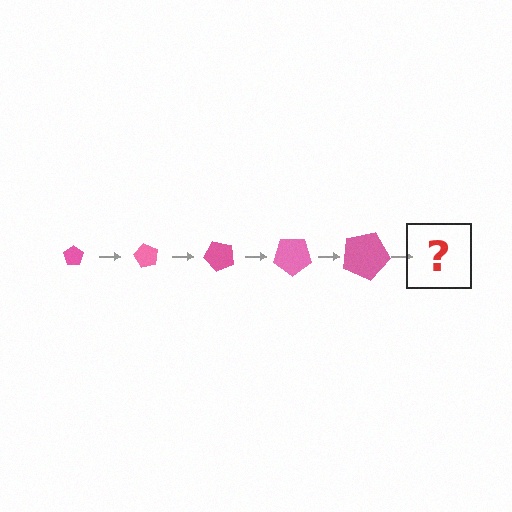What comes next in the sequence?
The next element should be a pentagon, larger than the previous one and rotated 300 degrees from the start.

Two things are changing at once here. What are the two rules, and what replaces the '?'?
The two rules are that the pentagon grows larger each step and it rotates 60 degrees each step. The '?' should be a pentagon, larger than the previous one and rotated 300 degrees from the start.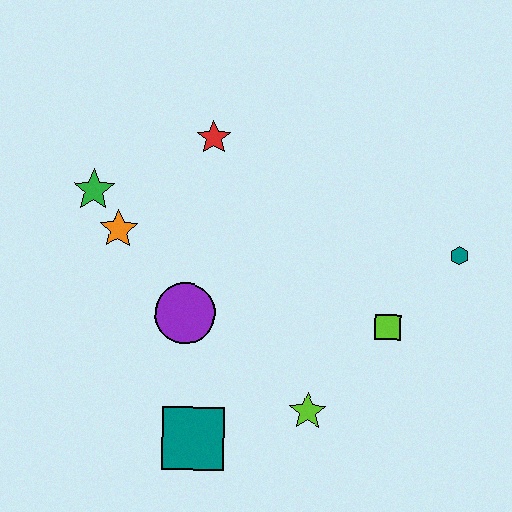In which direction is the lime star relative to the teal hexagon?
The lime star is below the teal hexagon.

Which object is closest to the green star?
The orange star is closest to the green star.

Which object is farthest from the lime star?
The green star is farthest from the lime star.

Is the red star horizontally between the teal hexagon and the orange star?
Yes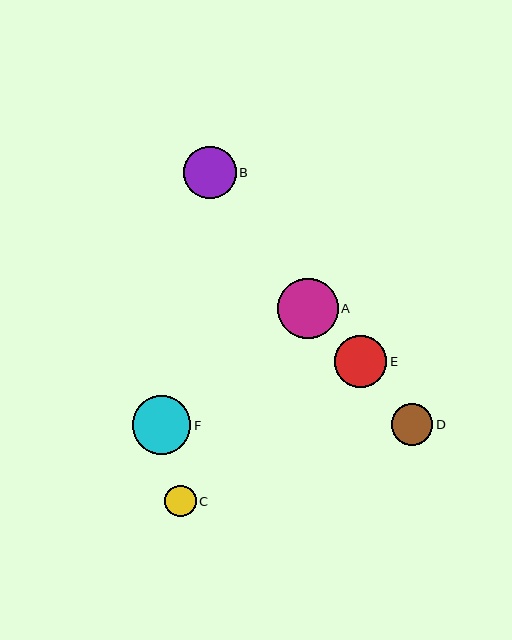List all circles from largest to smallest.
From largest to smallest: A, F, B, E, D, C.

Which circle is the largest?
Circle A is the largest with a size of approximately 60 pixels.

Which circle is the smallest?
Circle C is the smallest with a size of approximately 32 pixels.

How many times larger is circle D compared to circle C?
Circle D is approximately 1.3 times the size of circle C.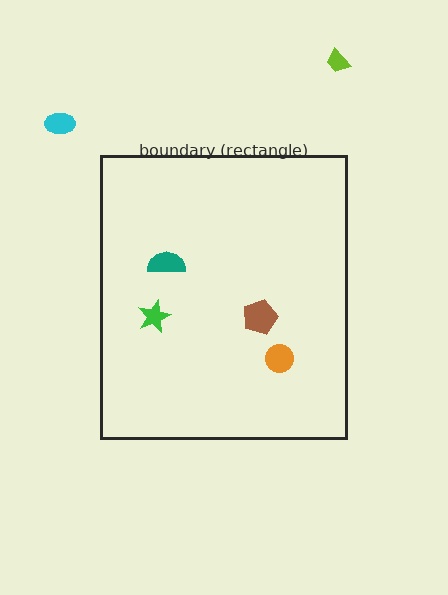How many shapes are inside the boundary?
4 inside, 2 outside.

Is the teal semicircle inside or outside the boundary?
Inside.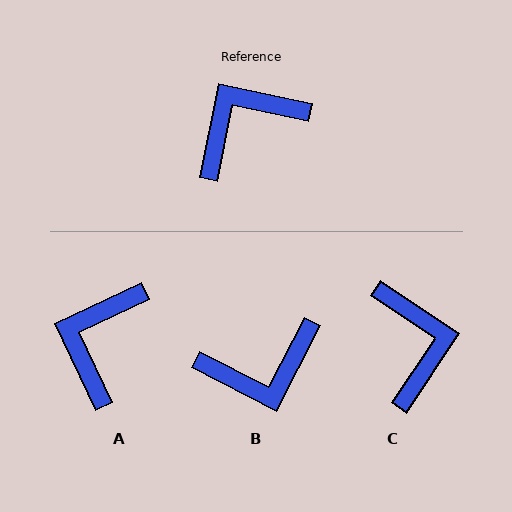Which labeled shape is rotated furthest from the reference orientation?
B, about 165 degrees away.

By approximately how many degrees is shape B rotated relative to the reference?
Approximately 165 degrees counter-clockwise.